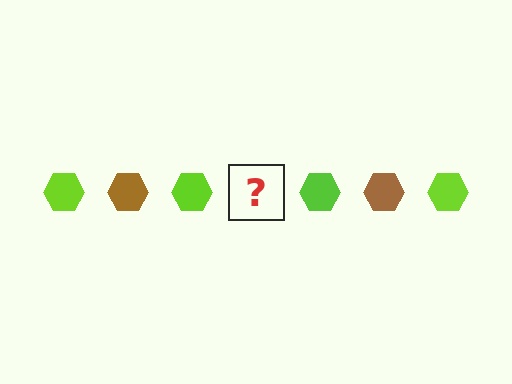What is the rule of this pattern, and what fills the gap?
The rule is that the pattern cycles through lime, brown hexagons. The gap should be filled with a brown hexagon.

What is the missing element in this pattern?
The missing element is a brown hexagon.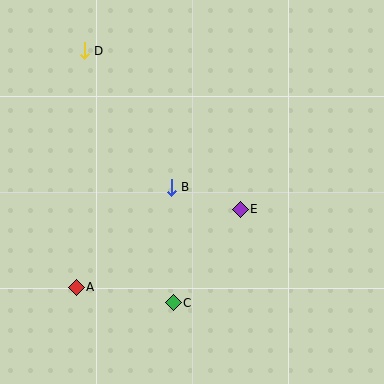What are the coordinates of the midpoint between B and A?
The midpoint between B and A is at (124, 237).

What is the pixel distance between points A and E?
The distance between A and E is 182 pixels.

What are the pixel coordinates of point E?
Point E is at (240, 209).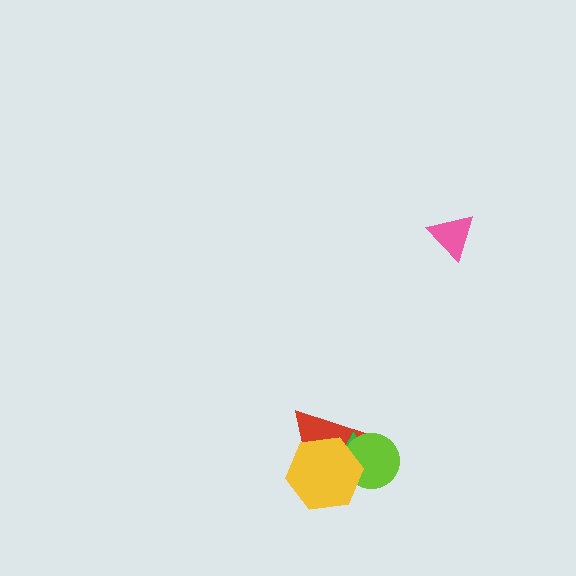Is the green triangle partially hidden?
Yes, it is partially covered by another shape.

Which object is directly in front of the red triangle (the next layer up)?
The green triangle is directly in front of the red triangle.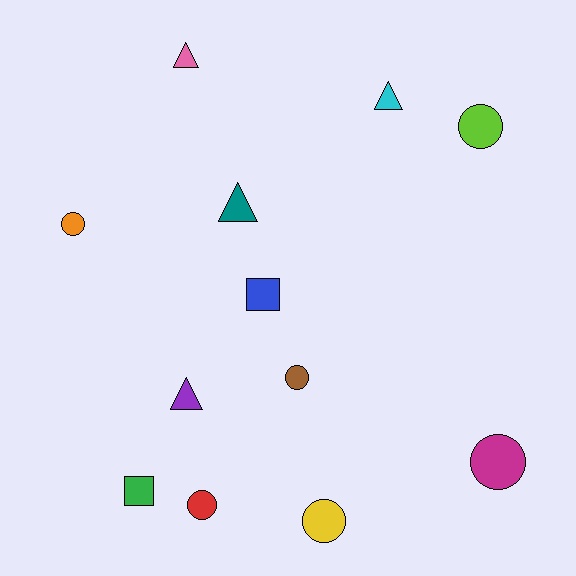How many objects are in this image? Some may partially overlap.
There are 12 objects.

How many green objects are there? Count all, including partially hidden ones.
There is 1 green object.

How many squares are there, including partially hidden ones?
There are 2 squares.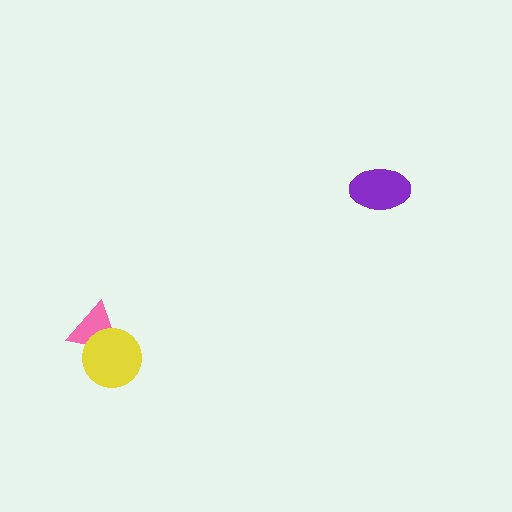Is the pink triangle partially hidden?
Yes, it is partially covered by another shape.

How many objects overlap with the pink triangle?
1 object overlaps with the pink triangle.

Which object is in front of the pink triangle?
The yellow circle is in front of the pink triangle.